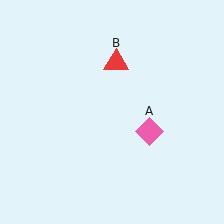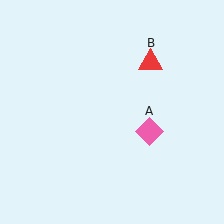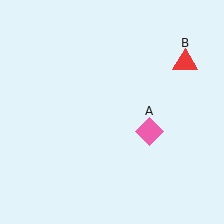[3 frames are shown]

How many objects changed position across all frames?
1 object changed position: red triangle (object B).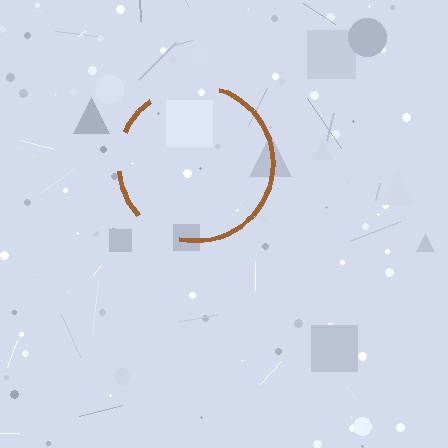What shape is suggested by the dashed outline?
The dashed outline suggests a circle.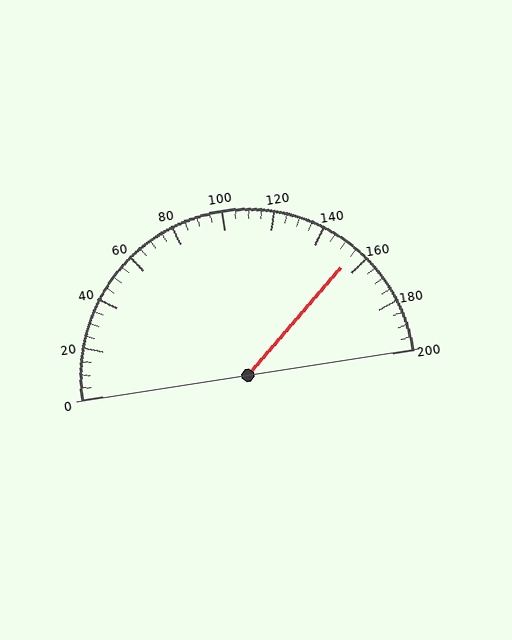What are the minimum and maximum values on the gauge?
The gauge ranges from 0 to 200.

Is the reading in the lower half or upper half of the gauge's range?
The reading is in the upper half of the range (0 to 200).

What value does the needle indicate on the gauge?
The needle indicates approximately 155.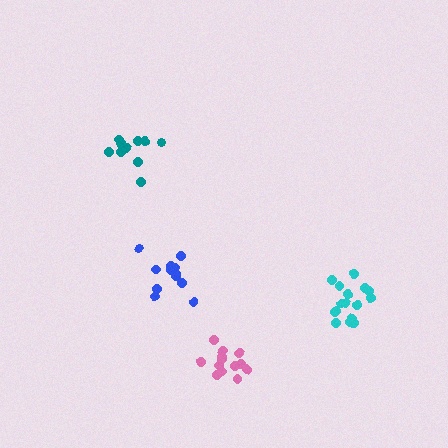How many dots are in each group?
Group 1: 16 dots, Group 2: 12 dots, Group 3: 13 dots, Group 4: 10 dots (51 total).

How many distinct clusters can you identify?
There are 4 distinct clusters.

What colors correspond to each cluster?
The clusters are colored: cyan, blue, pink, teal.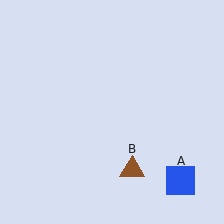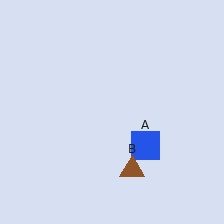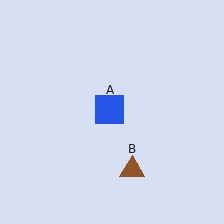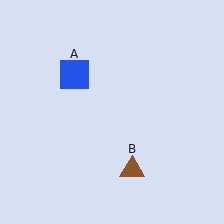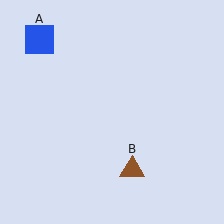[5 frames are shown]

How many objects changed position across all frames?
1 object changed position: blue square (object A).